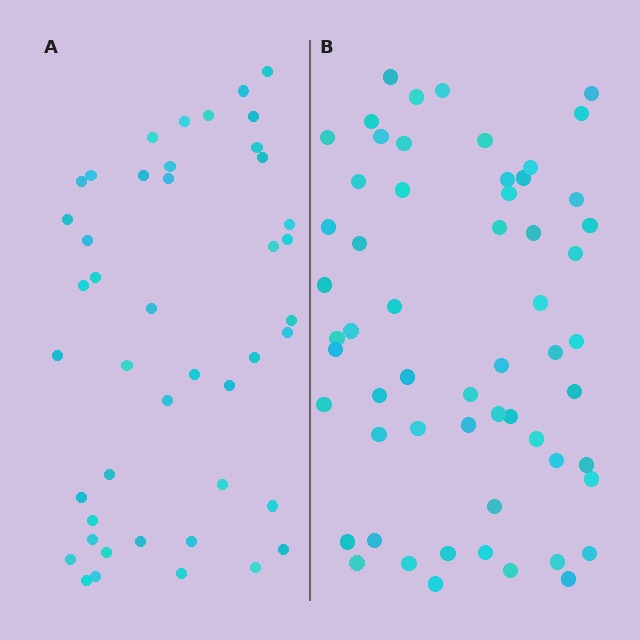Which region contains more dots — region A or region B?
Region B (the right region) has more dots.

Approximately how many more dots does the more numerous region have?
Region B has approximately 15 more dots than region A.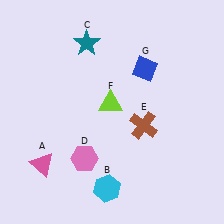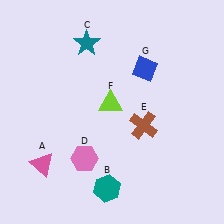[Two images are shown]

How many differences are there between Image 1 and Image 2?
There is 1 difference between the two images.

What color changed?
The hexagon (B) changed from cyan in Image 1 to teal in Image 2.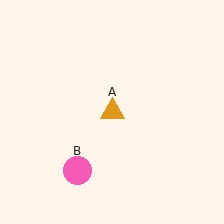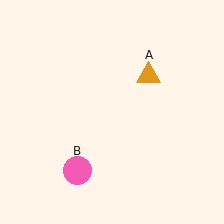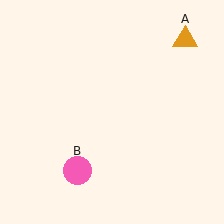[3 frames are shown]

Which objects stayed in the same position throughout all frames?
Pink circle (object B) remained stationary.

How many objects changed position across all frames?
1 object changed position: orange triangle (object A).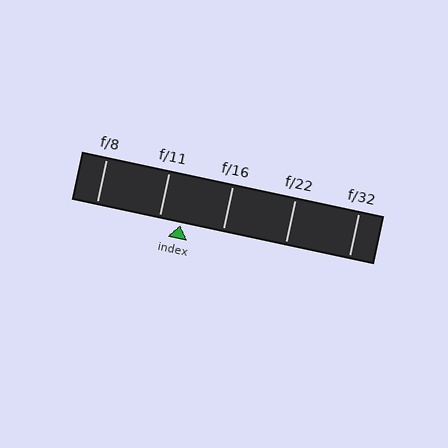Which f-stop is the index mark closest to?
The index mark is closest to f/11.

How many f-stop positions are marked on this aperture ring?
There are 5 f-stop positions marked.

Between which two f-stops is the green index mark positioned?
The index mark is between f/11 and f/16.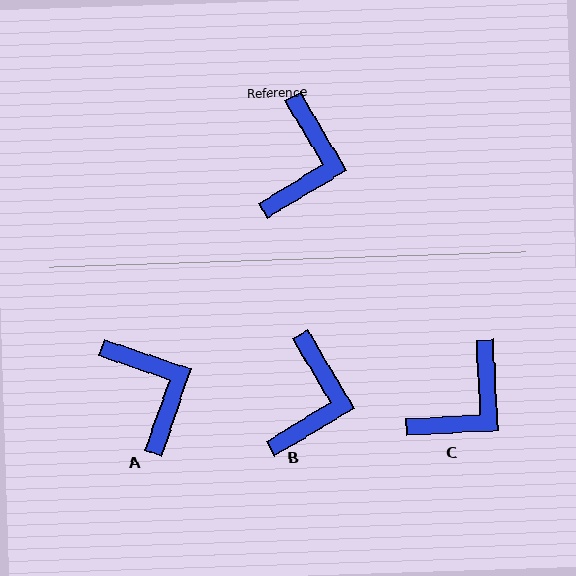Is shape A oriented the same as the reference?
No, it is off by about 40 degrees.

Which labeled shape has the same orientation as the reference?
B.